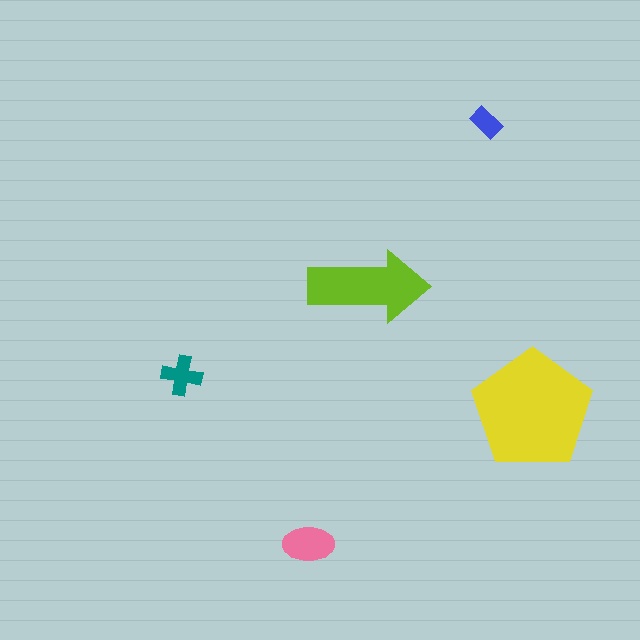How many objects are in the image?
There are 5 objects in the image.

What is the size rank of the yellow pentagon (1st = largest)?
1st.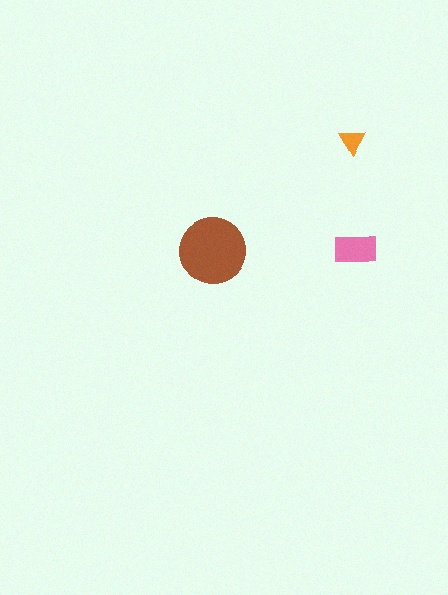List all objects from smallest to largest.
The orange triangle, the pink rectangle, the brown circle.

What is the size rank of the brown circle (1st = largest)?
1st.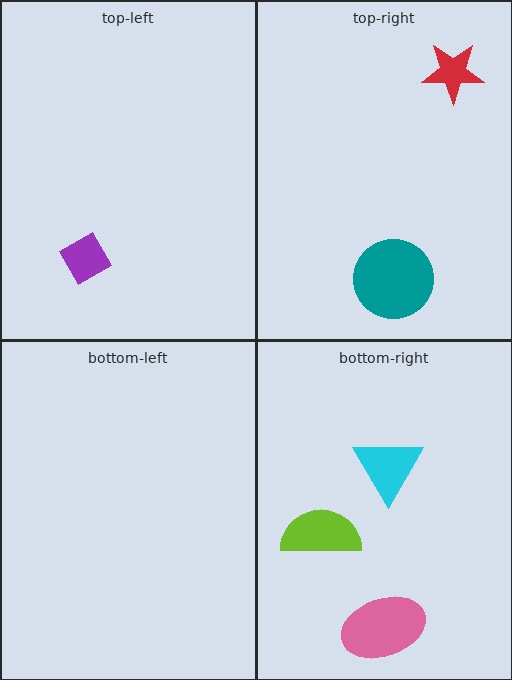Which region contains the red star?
The top-right region.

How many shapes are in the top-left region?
1.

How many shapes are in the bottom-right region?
3.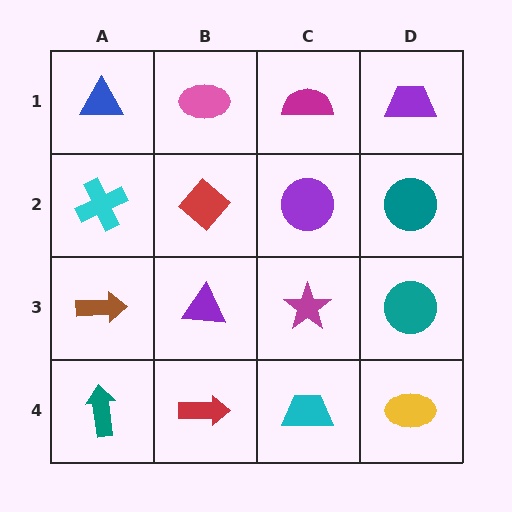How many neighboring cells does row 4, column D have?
2.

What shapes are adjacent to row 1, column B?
A red diamond (row 2, column B), a blue triangle (row 1, column A), a magenta semicircle (row 1, column C).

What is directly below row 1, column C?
A purple circle.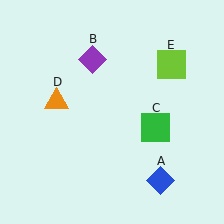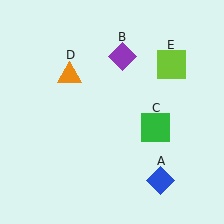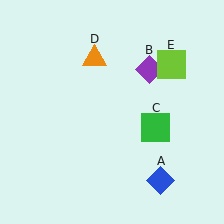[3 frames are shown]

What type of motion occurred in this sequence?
The purple diamond (object B), orange triangle (object D) rotated clockwise around the center of the scene.